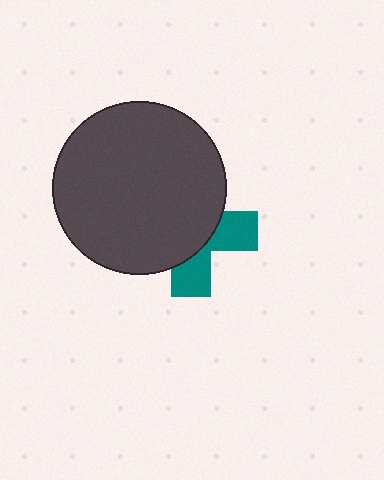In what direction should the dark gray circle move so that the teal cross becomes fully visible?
The dark gray circle should move toward the upper-left. That is the shortest direction to clear the overlap and leave the teal cross fully visible.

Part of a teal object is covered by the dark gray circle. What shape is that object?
It is a cross.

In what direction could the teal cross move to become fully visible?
The teal cross could move toward the lower-right. That would shift it out from behind the dark gray circle entirely.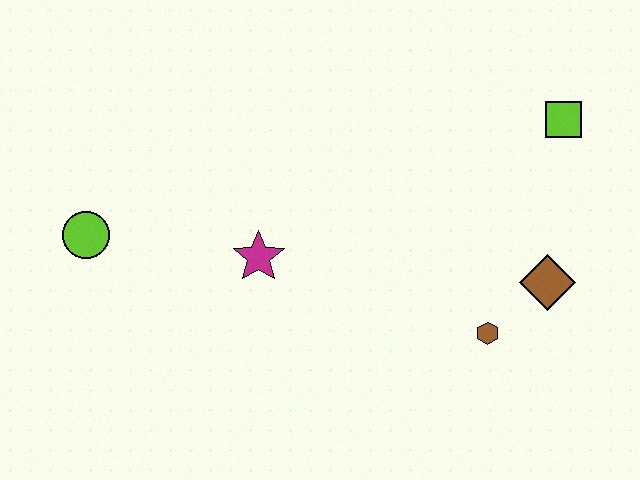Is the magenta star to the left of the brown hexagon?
Yes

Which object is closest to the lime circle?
The magenta star is closest to the lime circle.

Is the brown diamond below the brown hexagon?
No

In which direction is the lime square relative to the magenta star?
The lime square is to the right of the magenta star.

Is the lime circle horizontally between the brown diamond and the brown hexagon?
No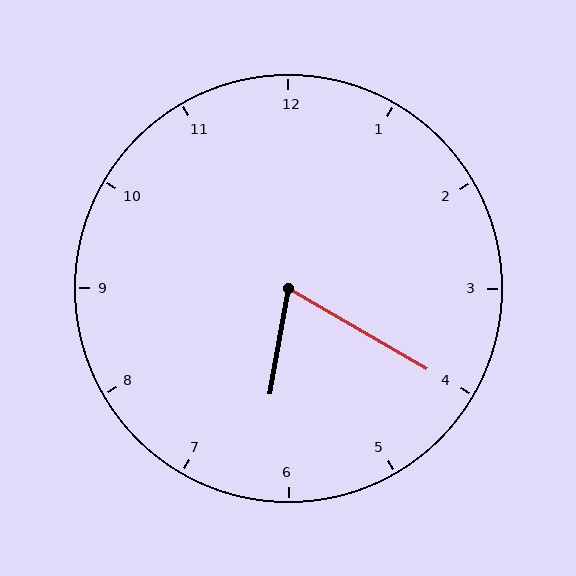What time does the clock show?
6:20.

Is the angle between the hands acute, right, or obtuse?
It is acute.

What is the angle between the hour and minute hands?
Approximately 70 degrees.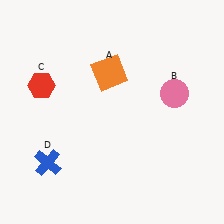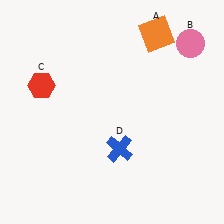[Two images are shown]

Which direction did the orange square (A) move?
The orange square (A) moved right.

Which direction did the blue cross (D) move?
The blue cross (D) moved right.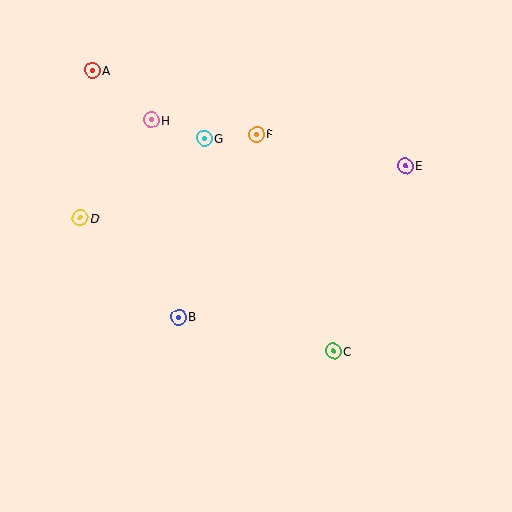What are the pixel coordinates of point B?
Point B is at (179, 317).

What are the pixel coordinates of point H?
Point H is at (151, 120).